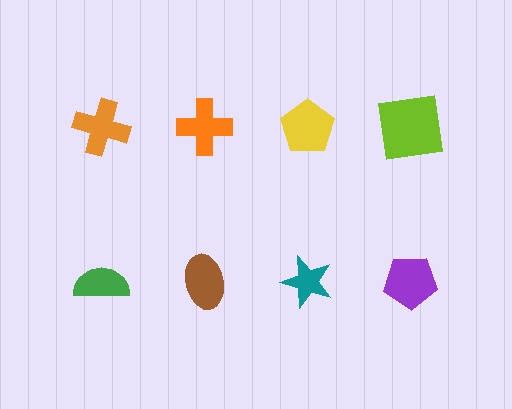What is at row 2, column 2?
A brown ellipse.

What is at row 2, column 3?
A teal star.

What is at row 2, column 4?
A purple pentagon.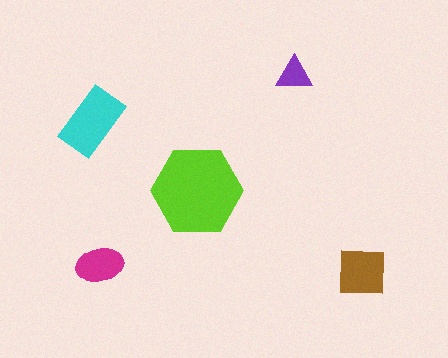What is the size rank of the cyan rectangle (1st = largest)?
2nd.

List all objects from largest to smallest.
The lime hexagon, the cyan rectangle, the brown square, the magenta ellipse, the purple triangle.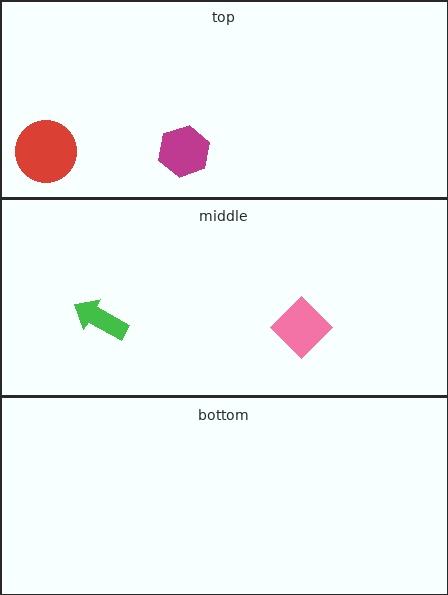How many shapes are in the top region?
2.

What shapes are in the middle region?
The pink diamond, the green arrow.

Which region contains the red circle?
The top region.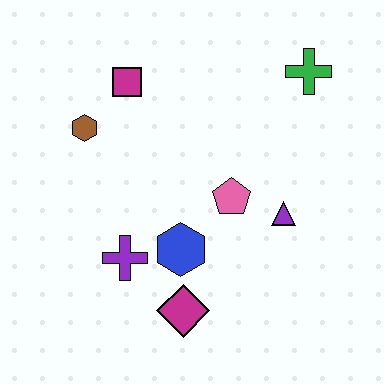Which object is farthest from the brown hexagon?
The green cross is farthest from the brown hexagon.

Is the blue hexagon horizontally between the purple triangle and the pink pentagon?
No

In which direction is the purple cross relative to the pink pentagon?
The purple cross is to the left of the pink pentagon.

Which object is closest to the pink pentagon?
The purple triangle is closest to the pink pentagon.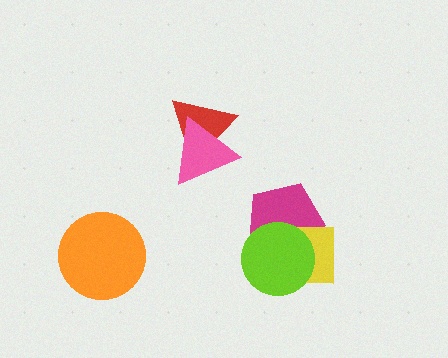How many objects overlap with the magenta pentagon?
2 objects overlap with the magenta pentagon.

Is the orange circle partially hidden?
No, no other shape covers it.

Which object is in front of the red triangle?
The pink triangle is in front of the red triangle.